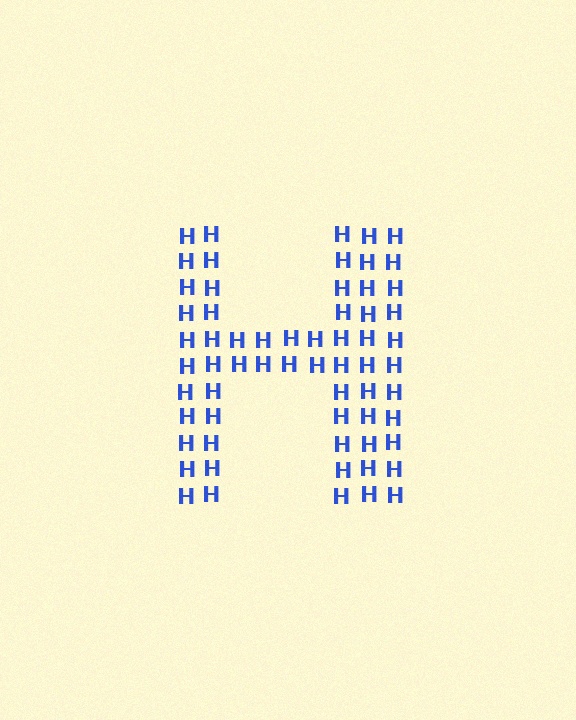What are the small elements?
The small elements are letter H's.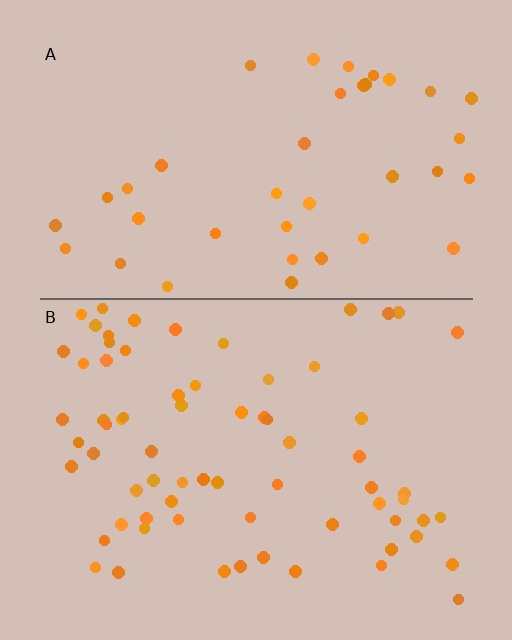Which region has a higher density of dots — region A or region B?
B (the bottom).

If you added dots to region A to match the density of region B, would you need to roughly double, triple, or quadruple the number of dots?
Approximately double.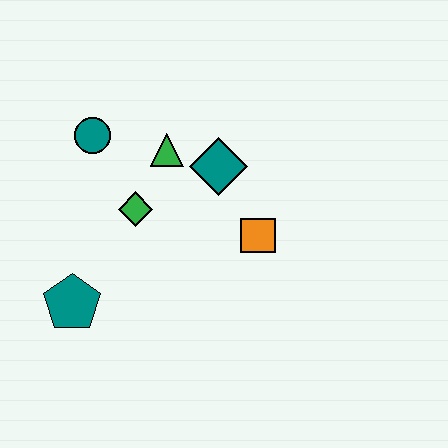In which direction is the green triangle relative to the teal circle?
The green triangle is to the right of the teal circle.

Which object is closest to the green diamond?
The green triangle is closest to the green diamond.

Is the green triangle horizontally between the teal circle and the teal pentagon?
No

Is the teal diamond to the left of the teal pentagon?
No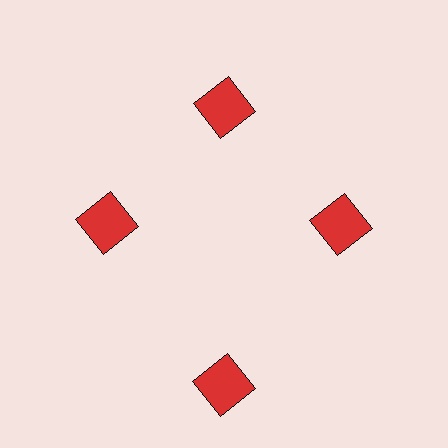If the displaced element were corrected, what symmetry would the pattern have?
It would have 4-fold rotational symmetry — the pattern would map onto itself every 90 degrees.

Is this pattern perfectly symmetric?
No. The 4 red squares are arranged in a ring, but one element near the 6 o'clock position is pushed outward from the center, breaking the 4-fold rotational symmetry.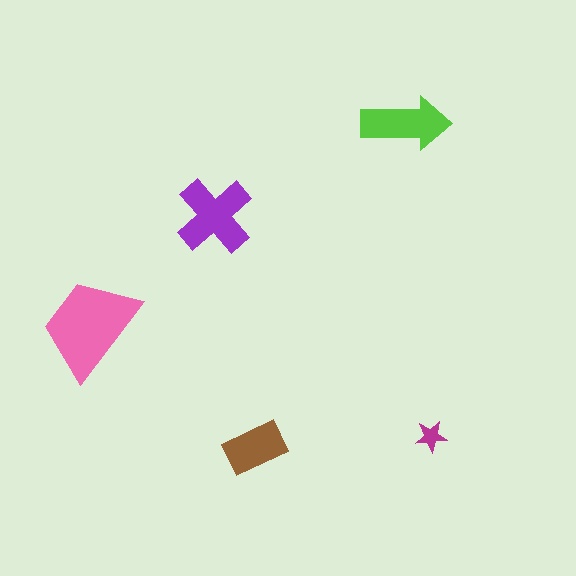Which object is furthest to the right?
The magenta star is rightmost.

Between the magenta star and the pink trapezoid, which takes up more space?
The pink trapezoid.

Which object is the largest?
The pink trapezoid.